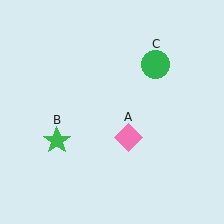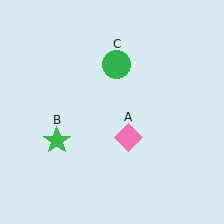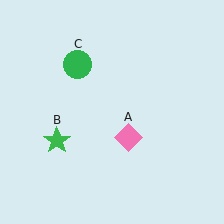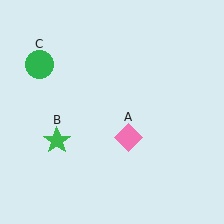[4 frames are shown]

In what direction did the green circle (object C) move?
The green circle (object C) moved left.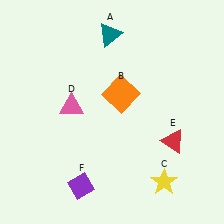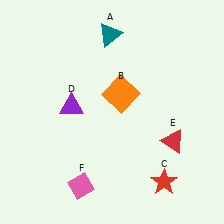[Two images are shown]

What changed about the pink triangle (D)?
In Image 1, D is pink. In Image 2, it changed to purple.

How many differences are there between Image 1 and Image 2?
There are 3 differences between the two images.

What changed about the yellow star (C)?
In Image 1, C is yellow. In Image 2, it changed to red.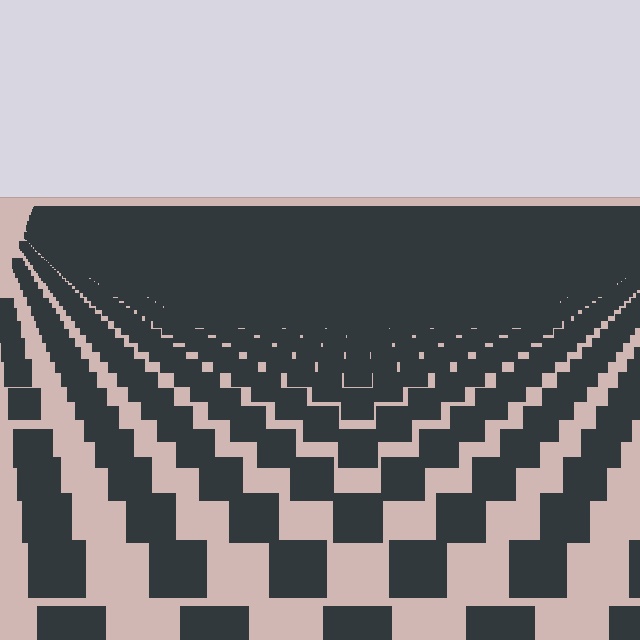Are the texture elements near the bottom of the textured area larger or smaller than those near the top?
Larger. Near the bottom, elements are closer to the viewer and appear at a bigger on-screen size.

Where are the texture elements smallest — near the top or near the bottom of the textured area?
Near the top.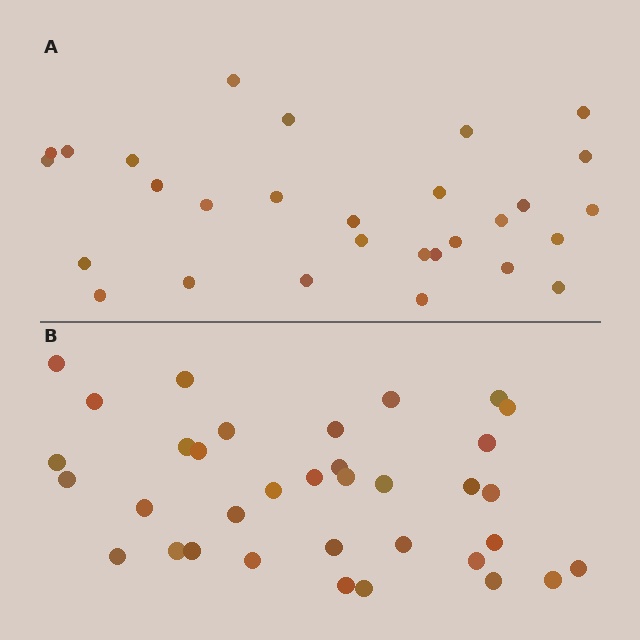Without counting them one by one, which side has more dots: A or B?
Region B (the bottom region) has more dots.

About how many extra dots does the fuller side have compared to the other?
Region B has about 6 more dots than region A.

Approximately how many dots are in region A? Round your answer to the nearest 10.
About 30 dots. (The exact count is 29, which rounds to 30.)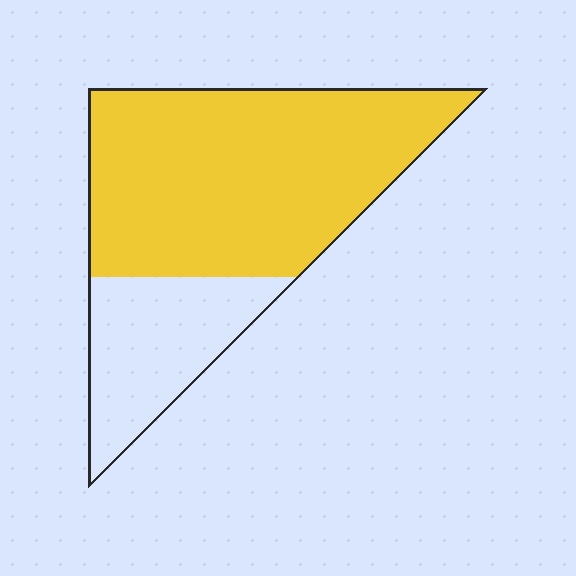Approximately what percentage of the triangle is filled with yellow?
Approximately 70%.